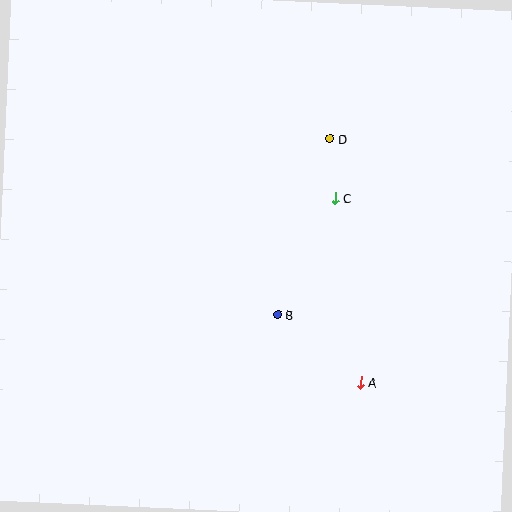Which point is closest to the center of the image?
Point B at (278, 315) is closest to the center.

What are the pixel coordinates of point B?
Point B is at (278, 315).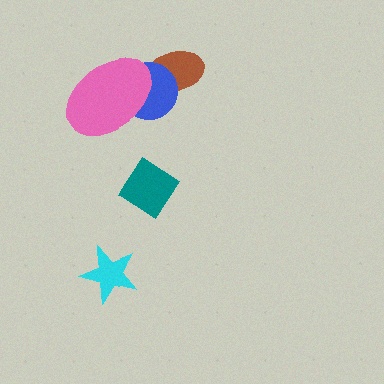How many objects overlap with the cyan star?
0 objects overlap with the cyan star.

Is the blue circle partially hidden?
Yes, it is partially covered by another shape.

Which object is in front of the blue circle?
The pink ellipse is in front of the blue circle.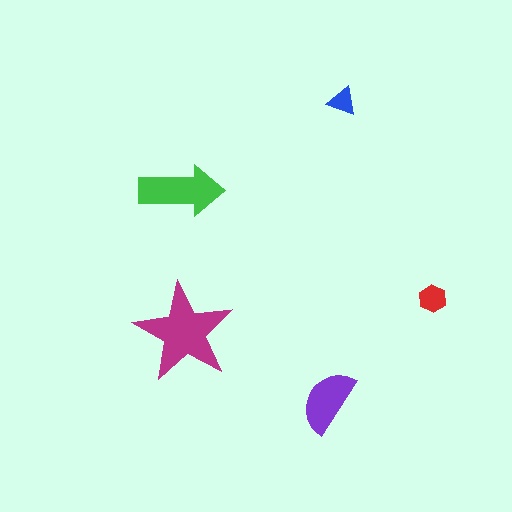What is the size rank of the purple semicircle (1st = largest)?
3rd.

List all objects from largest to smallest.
The magenta star, the green arrow, the purple semicircle, the red hexagon, the blue triangle.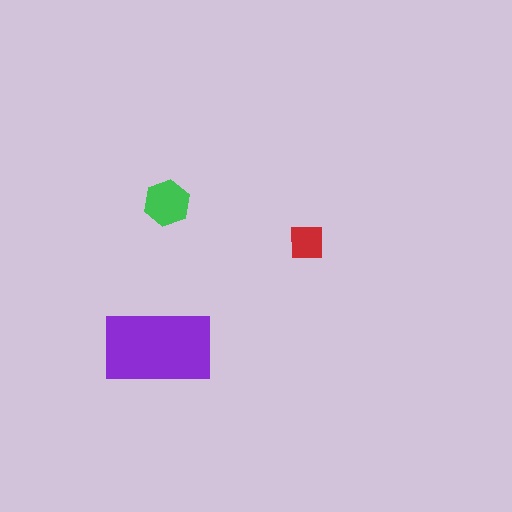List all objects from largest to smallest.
The purple rectangle, the green hexagon, the red square.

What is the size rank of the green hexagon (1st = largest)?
2nd.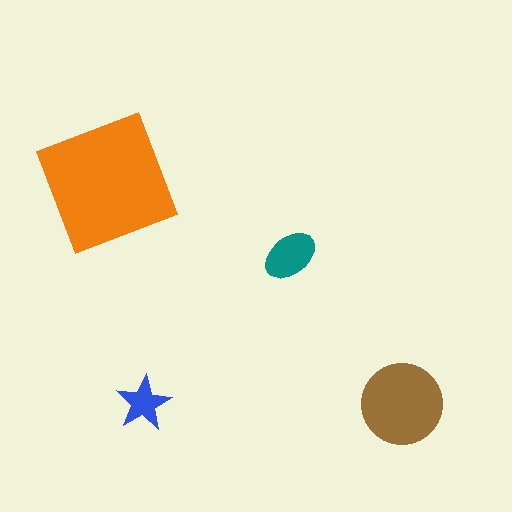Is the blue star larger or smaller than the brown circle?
Smaller.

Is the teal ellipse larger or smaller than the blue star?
Larger.